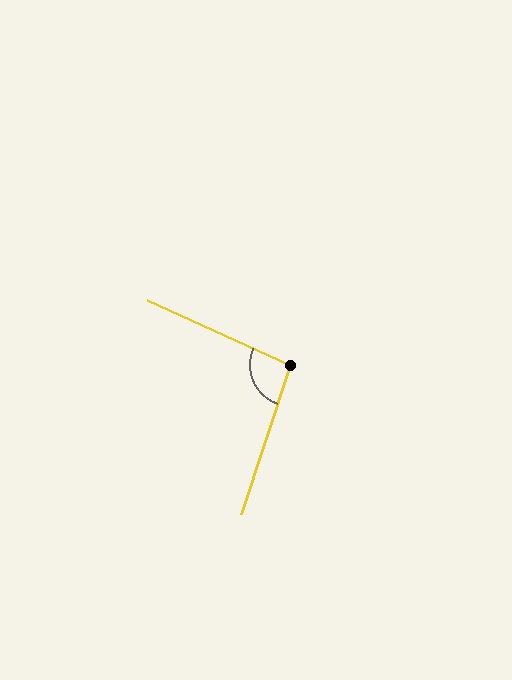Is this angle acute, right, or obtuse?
It is obtuse.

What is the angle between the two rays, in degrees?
Approximately 96 degrees.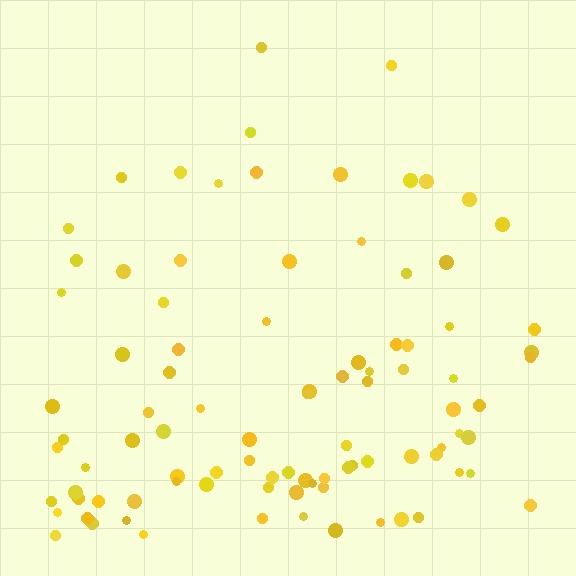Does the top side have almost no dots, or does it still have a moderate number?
Still a moderate number, just noticeably fewer than the bottom.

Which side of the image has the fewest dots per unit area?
The top.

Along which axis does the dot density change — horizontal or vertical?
Vertical.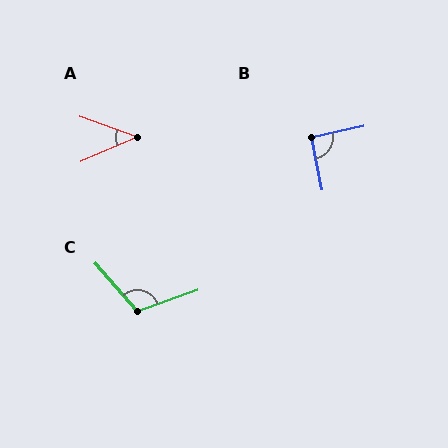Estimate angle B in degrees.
Approximately 91 degrees.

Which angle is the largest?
C, at approximately 111 degrees.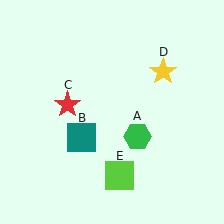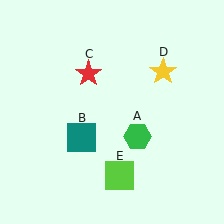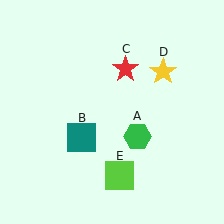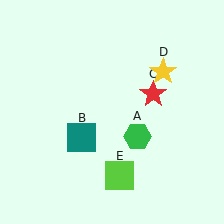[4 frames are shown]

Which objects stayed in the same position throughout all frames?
Green hexagon (object A) and teal square (object B) and yellow star (object D) and lime square (object E) remained stationary.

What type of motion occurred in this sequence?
The red star (object C) rotated clockwise around the center of the scene.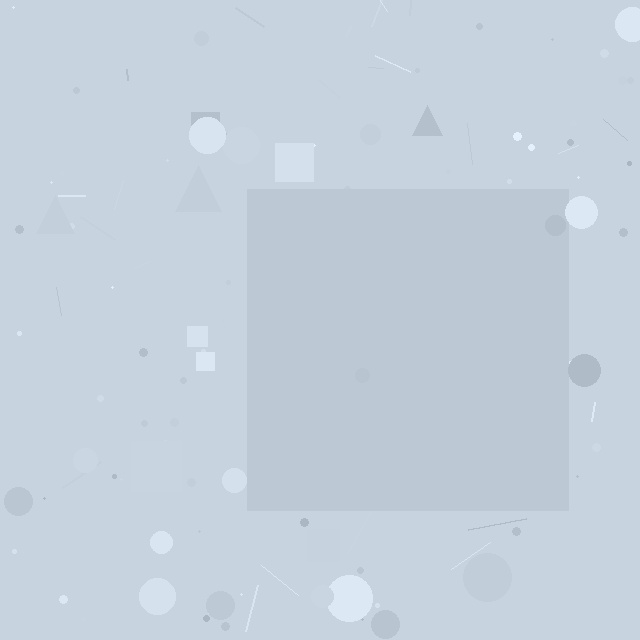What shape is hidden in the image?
A square is hidden in the image.